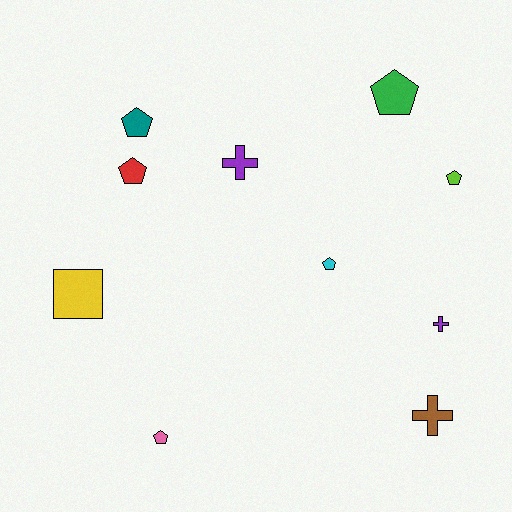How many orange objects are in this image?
There are no orange objects.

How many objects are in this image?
There are 10 objects.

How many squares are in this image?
There is 1 square.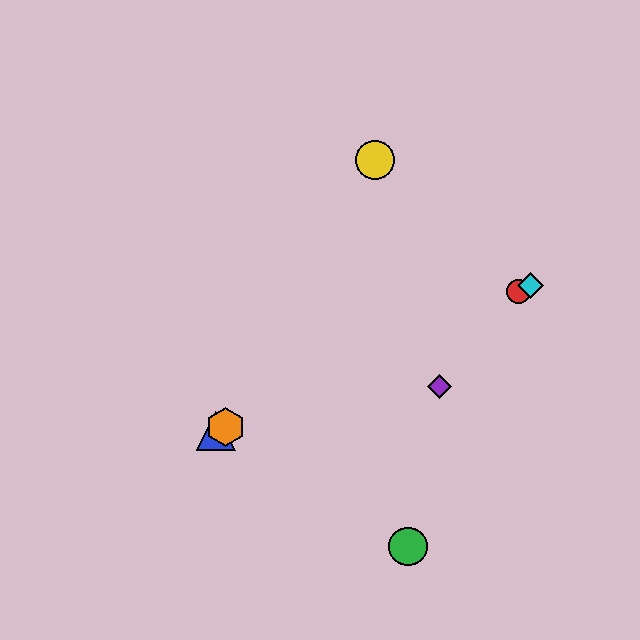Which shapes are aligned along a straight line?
The red circle, the blue triangle, the orange hexagon, the cyan diamond are aligned along a straight line.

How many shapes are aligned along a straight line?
4 shapes (the red circle, the blue triangle, the orange hexagon, the cyan diamond) are aligned along a straight line.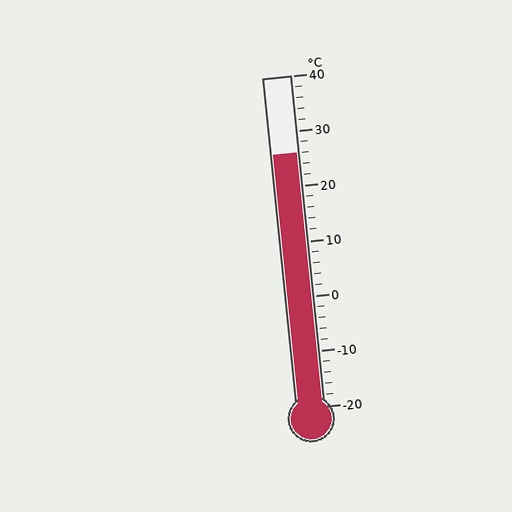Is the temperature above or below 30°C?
The temperature is below 30°C.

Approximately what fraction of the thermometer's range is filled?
The thermometer is filled to approximately 75% of its range.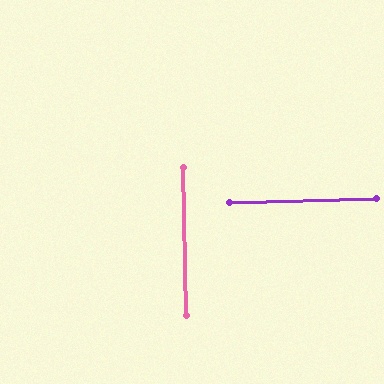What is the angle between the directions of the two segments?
Approximately 90 degrees.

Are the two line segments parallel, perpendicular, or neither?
Perpendicular — they meet at approximately 90°.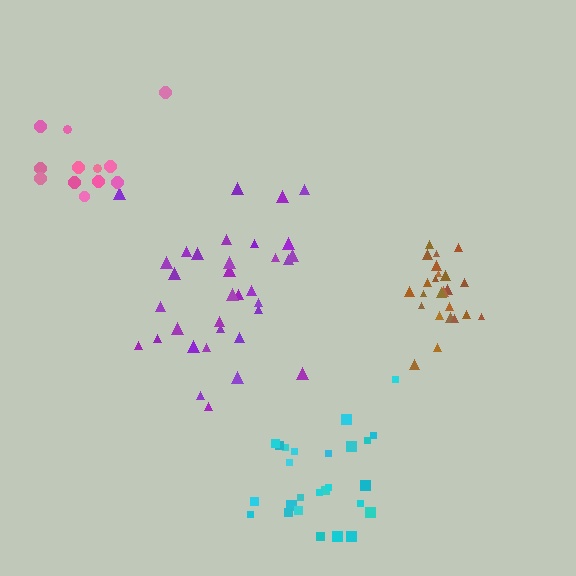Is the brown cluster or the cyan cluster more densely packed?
Brown.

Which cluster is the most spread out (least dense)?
Pink.